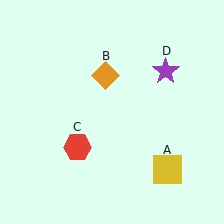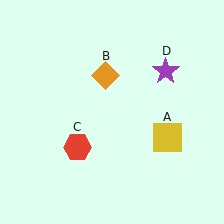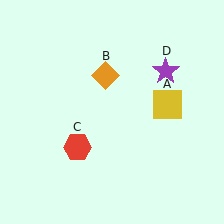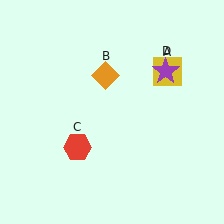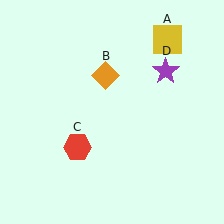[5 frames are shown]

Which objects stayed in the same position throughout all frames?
Orange diamond (object B) and red hexagon (object C) and purple star (object D) remained stationary.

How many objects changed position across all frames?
1 object changed position: yellow square (object A).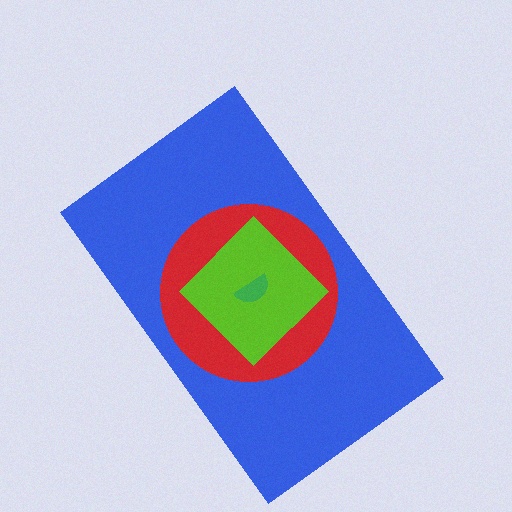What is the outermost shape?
The blue rectangle.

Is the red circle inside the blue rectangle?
Yes.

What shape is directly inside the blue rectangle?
The red circle.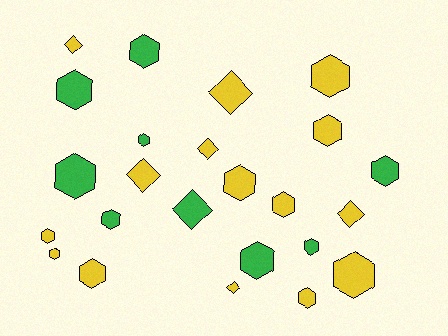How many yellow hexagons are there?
There are 9 yellow hexagons.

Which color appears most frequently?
Yellow, with 15 objects.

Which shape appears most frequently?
Hexagon, with 17 objects.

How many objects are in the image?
There are 24 objects.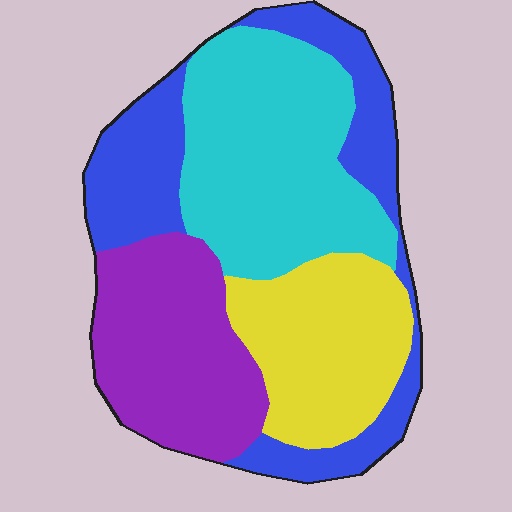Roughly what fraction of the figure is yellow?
Yellow covers around 20% of the figure.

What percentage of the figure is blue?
Blue covers around 25% of the figure.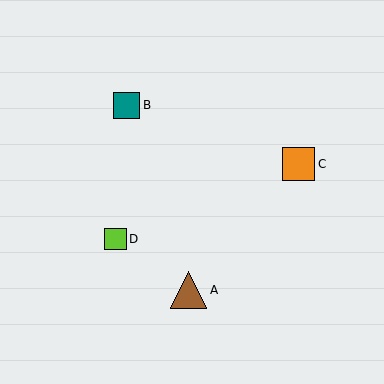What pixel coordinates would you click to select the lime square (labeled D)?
Click at (116, 239) to select the lime square D.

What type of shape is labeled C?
Shape C is an orange square.